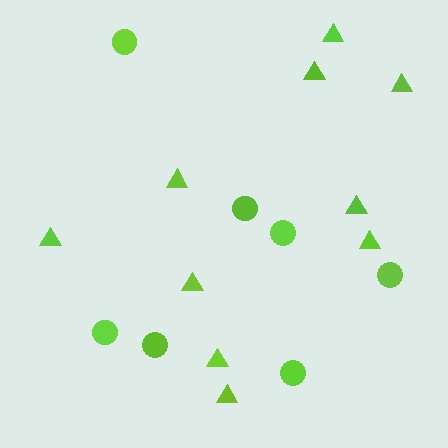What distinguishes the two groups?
There are 2 groups: one group of circles (7) and one group of triangles (10).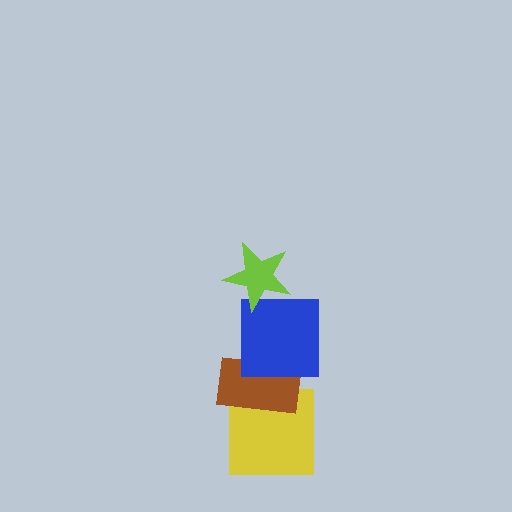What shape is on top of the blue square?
The lime star is on top of the blue square.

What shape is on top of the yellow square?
The brown rectangle is on top of the yellow square.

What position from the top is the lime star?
The lime star is 1st from the top.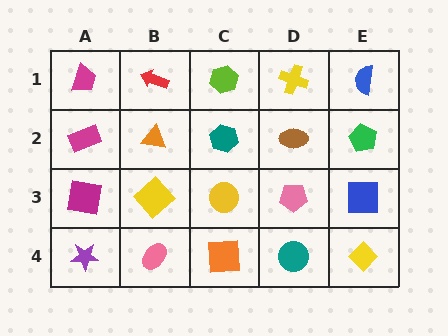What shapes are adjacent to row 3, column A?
A magenta rectangle (row 2, column A), a purple star (row 4, column A), a yellow diamond (row 3, column B).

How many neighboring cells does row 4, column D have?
3.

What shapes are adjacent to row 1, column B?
An orange triangle (row 2, column B), a magenta trapezoid (row 1, column A), a lime hexagon (row 1, column C).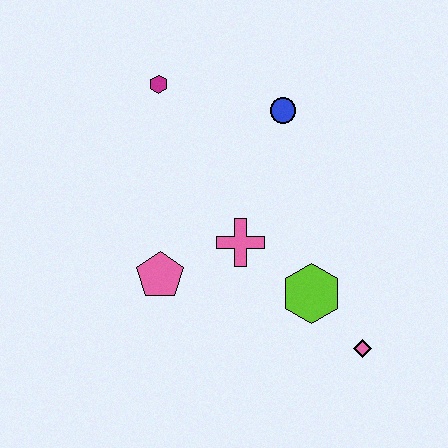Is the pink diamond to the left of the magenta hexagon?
No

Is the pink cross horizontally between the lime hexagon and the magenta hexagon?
Yes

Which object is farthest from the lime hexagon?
The magenta hexagon is farthest from the lime hexagon.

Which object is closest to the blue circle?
The magenta hexagon is closest to the blue circle.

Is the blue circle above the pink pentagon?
Yes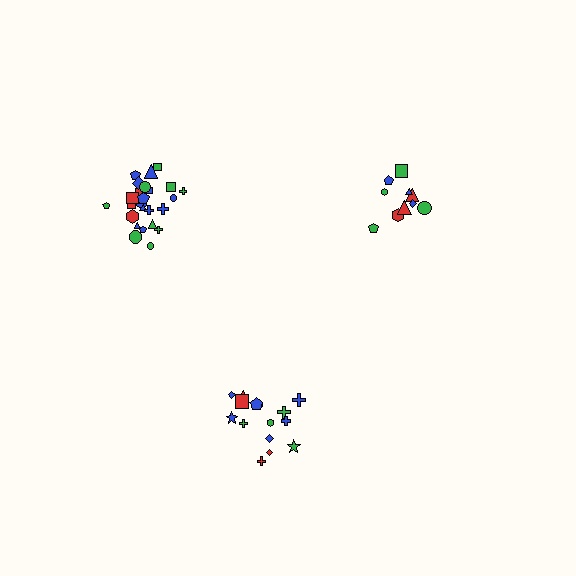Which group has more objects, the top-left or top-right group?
The top-left group.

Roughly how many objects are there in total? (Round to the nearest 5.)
Roughly 50 objects in total.